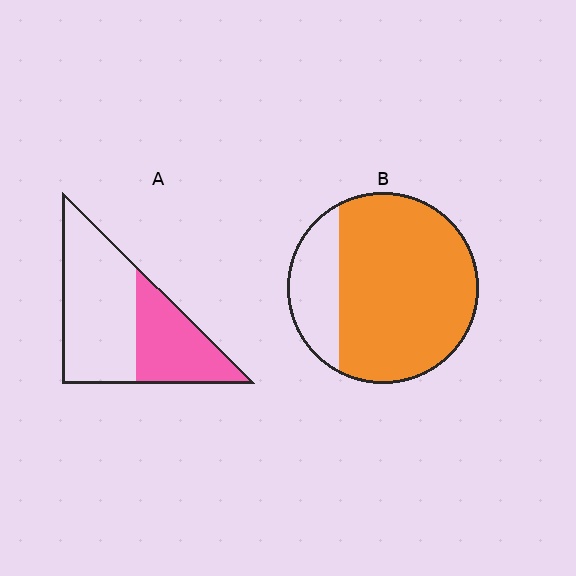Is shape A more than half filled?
No.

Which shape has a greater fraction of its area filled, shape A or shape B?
Shape B.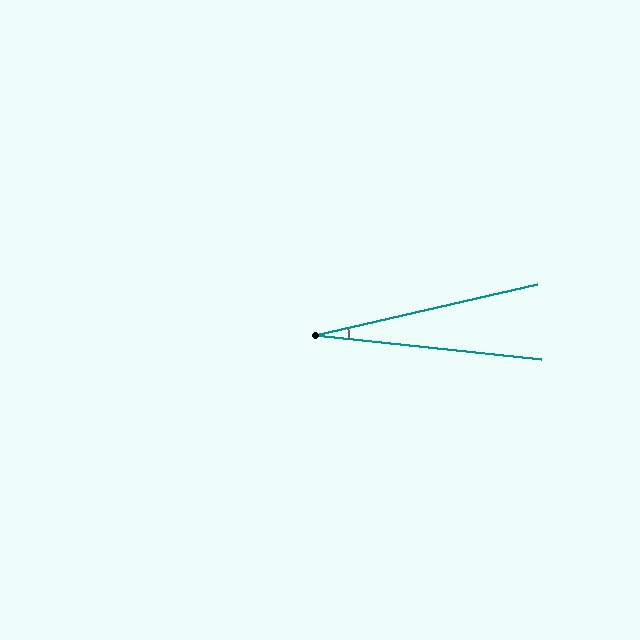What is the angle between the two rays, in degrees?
Approximately 19 degrees.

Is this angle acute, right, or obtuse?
It is acute.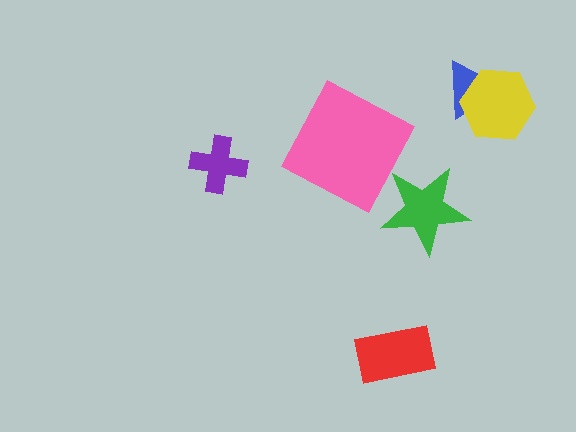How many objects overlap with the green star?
0 objects overlap with the green star.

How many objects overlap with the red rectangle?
0 objects overlap with the red rectangle.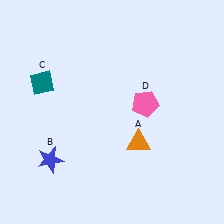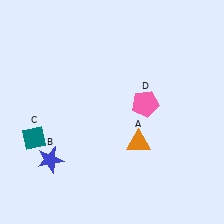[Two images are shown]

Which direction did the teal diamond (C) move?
The teal diamond (C) moved down.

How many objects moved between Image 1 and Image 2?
1 object moved between the two images.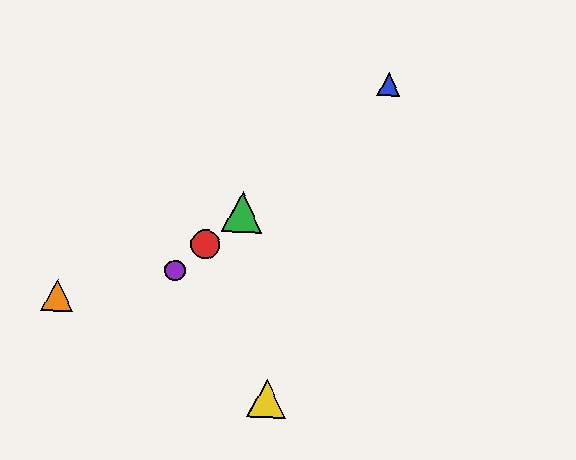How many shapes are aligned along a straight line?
4 shapes (the red circle, the blue triangle, the green triangle, the purple circle) are aligned along a straight line.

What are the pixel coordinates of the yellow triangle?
The yellow triangle is at (267, 399).